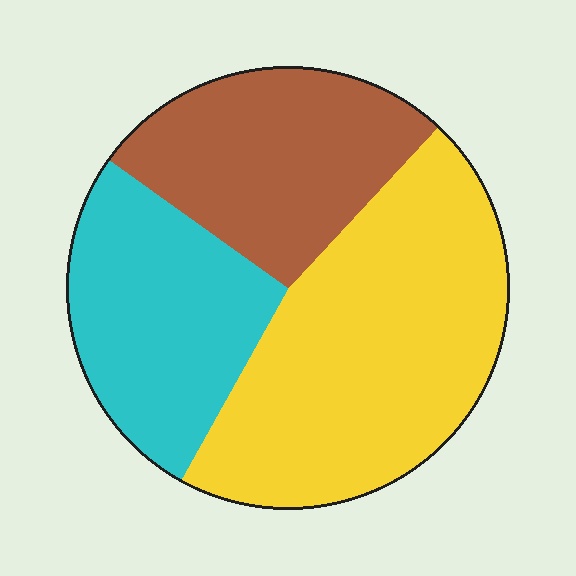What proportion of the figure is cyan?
Cyan covers 27% of the figure.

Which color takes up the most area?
Yellow, at roughly 45%.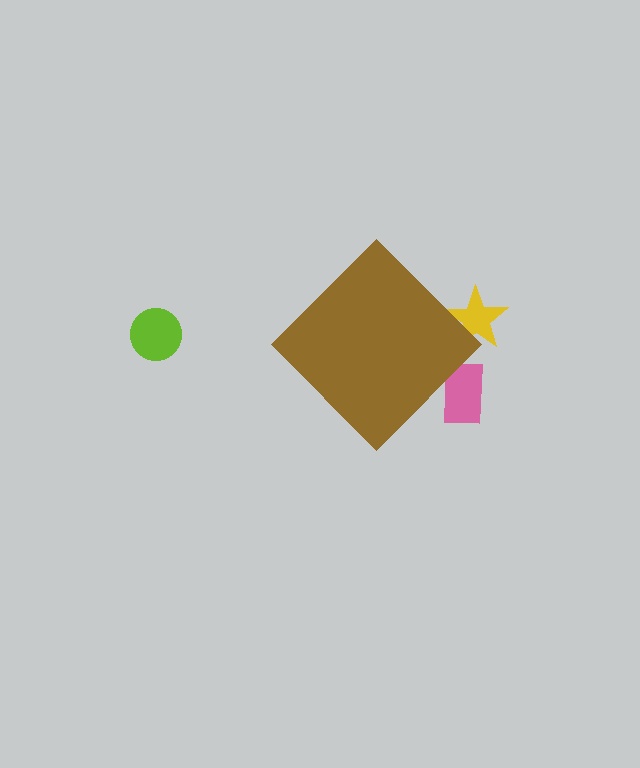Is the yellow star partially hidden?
Yes, the yellow star is partially hidden behind the brown diamond.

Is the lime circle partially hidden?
No, the lime circle is fully visible.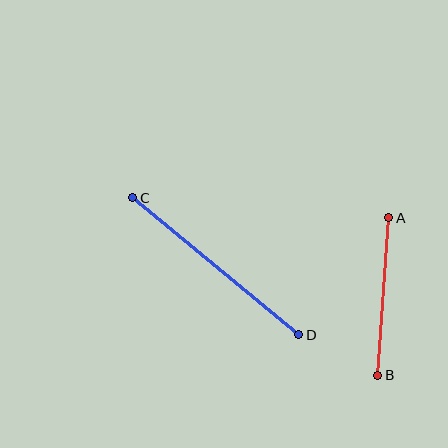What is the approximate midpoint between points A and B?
The midpoint is at approximately (383, 296) pixels.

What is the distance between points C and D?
The distance is approximately 215 pixels.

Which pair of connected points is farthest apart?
Points C and D are farthest apart.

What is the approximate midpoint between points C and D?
The midpoint is at approximately (216, 266) pixels.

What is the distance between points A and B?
The distance is approximately 158 pixels.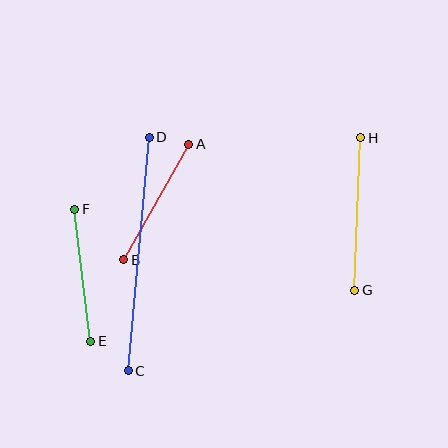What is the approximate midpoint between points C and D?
The midpoint is at approximately (139, 254) pixels.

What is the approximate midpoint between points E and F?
The midpoint is at approximately (83, 275) pixels.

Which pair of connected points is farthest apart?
Points C and D are farthest apart.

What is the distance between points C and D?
The distance is approximately 234 pixels.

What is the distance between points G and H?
The distance is approximately 153 pixels.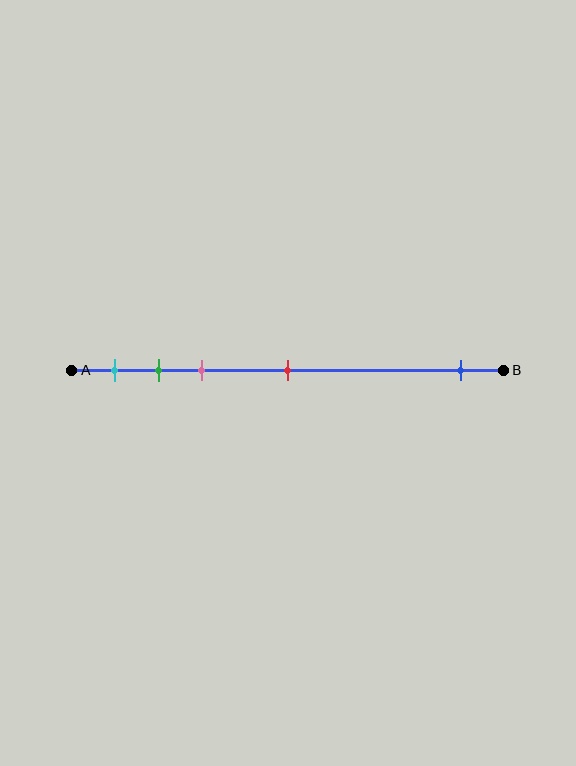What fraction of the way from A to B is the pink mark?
The pink mark is approximately 30% (0.3) of the way from A to B.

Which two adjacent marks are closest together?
The green and pink marks are the closest adjacent pair.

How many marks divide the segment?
There are 5 marks dividing the segment.